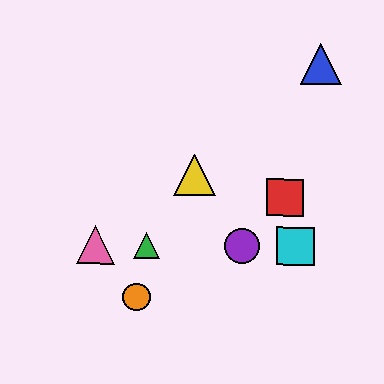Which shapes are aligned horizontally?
The green triangle, the purple circle, the cyan square, the pink triangle are aligned horizontally.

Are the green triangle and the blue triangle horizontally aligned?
No, the green triangle is at y≈245 and the blue triangle is at y≈64.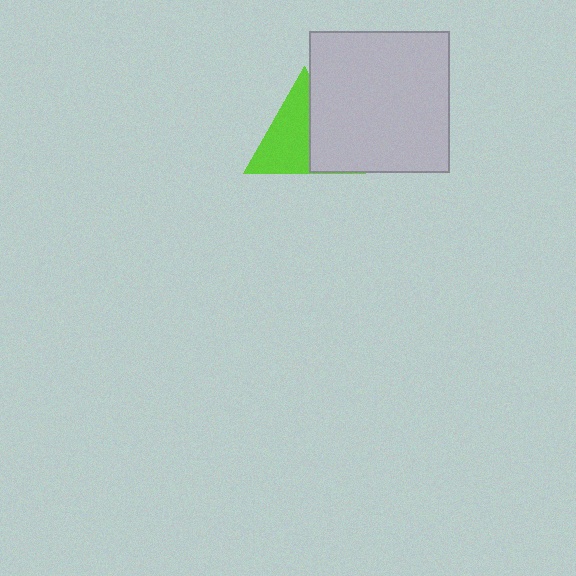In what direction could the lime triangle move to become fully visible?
The lime triangle could move left. That would shift it out from behind the light gray square entirely.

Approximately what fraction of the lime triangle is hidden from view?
Roughly 42% of the lime triangle is hidden behind the light gray square.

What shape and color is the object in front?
The object in front is a light gray square.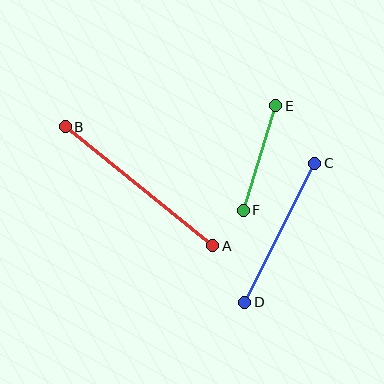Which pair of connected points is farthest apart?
Points A and B are farthest apart.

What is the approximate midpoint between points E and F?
The midpoint is at approximately (259, 158) pixels.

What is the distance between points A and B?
The distance is approximately 190 pixels.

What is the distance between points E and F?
The distance is approximately 109 pixels.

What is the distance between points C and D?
The distance is approximately 156 pixels.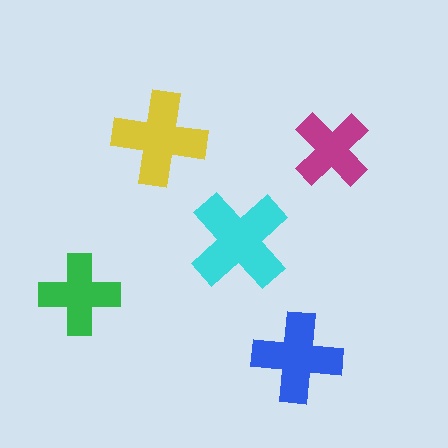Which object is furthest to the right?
The magenta cross is rightmost.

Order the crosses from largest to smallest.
the cyan one, the yellow one, the blue one, the green one, the magenta one.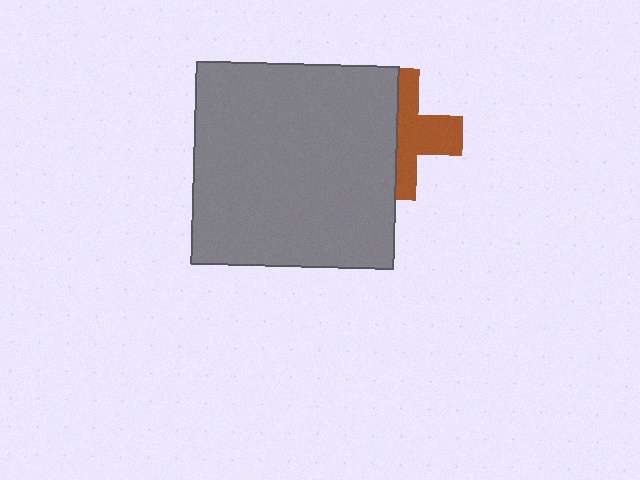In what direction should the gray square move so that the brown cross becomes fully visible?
The gray square should move left. That is the shortest direction to clear the overlap and leave the brown cross fully visible.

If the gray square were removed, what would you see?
You would see the complete brown cross.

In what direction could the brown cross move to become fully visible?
The brown cross could move right. That would shift it out from behind the gray square entirely.